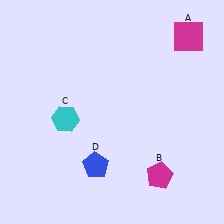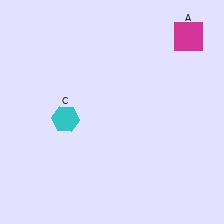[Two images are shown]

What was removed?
The blue pentagon (D), the magenta pentagon (B) were removed in Image 2.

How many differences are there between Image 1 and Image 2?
There are 2 differences between the two images.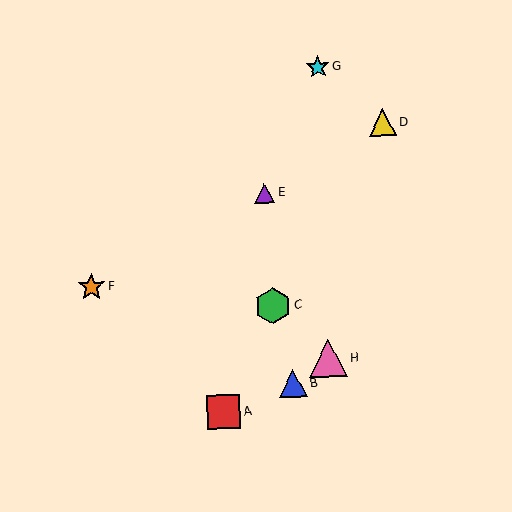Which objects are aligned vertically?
Objects G, H are aligned vertically.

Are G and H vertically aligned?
Yes, both are at x≈318.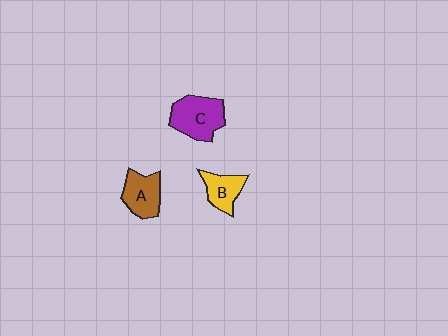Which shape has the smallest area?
Shape B (yellow).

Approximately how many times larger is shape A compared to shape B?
Approximately 1.2 times.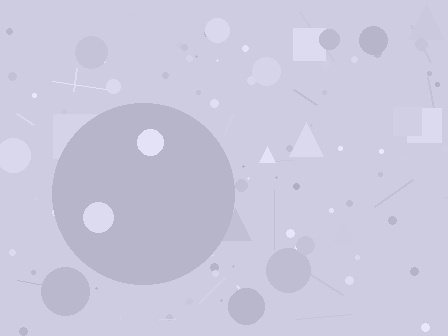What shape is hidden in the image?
A circle is hidden in the image.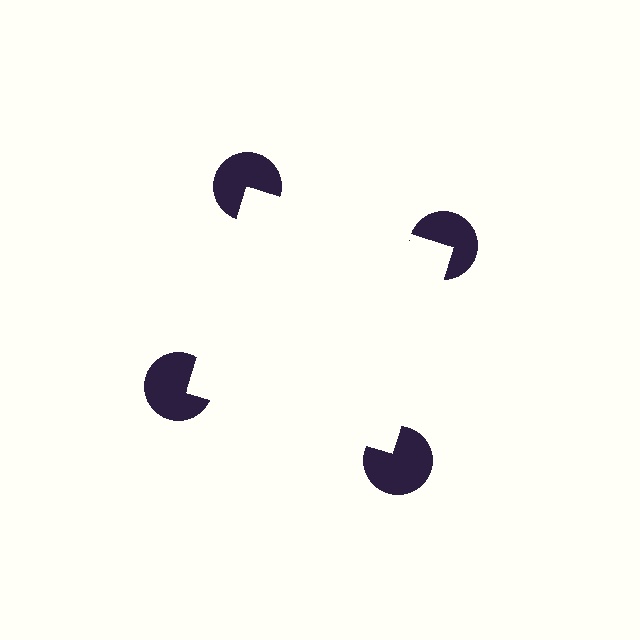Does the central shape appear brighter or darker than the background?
It typically appears slightly brighter than the background, even though no actual brightness change is drawn.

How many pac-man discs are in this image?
There are 4 — one at each vertex of the illusory square.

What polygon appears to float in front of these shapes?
An illusory square — its edges are inferred from the aligned wedge cuts in the pac-man discs, not physically drawn.